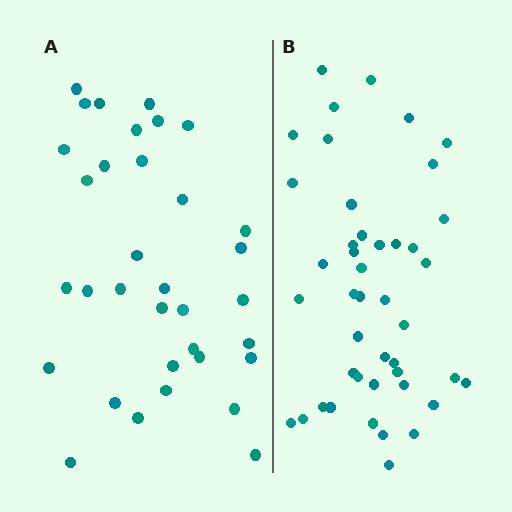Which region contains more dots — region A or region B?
Region B (the right region) has more dots.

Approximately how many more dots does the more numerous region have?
Region B has roughly 10 or so more dots than region A.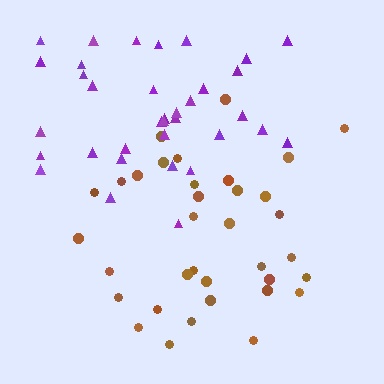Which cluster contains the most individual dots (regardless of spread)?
Brown (35).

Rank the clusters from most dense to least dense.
purple, brown.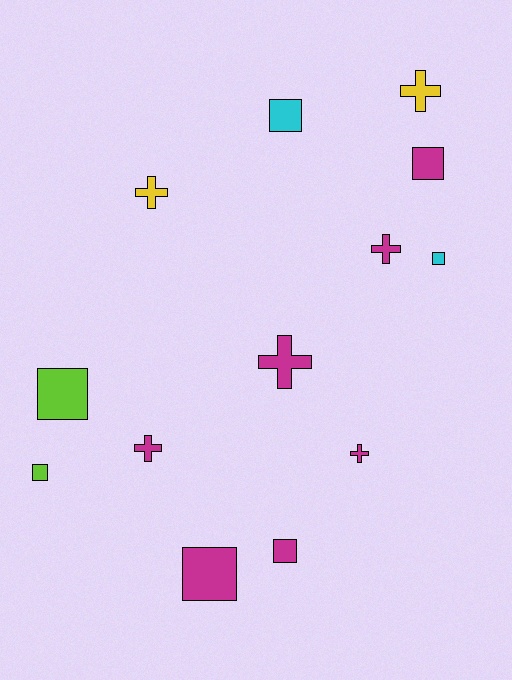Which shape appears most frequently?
Square, with 7 objects.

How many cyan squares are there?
There are 2 cyan squares.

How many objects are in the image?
There are 13 objects.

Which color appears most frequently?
Magenta, with 7 objects.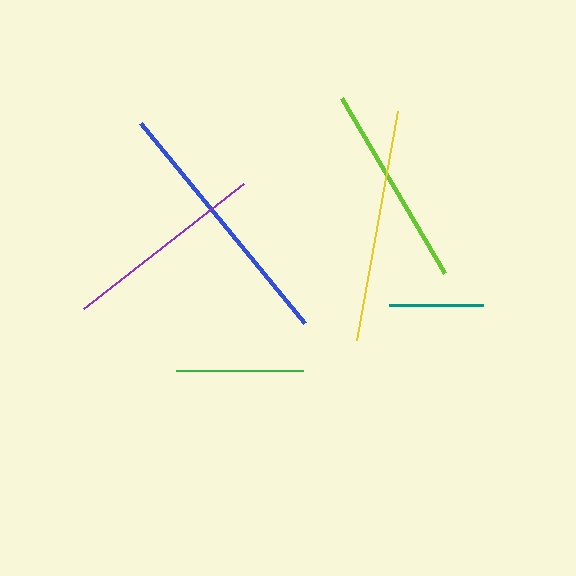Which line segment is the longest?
The blue line is the longest at approximately 259 pixels.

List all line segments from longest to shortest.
From longest to shortest: blue, yellow, purple, lime, green, teal.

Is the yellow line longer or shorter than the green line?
The yellow line is longer than the green line.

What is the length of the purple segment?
The purple segment is approximately 203 pixels long.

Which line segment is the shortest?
The teal line is the shortest at approximately 94 pixels.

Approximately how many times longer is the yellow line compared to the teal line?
The yellow line is approximately 2.5 times the length of the teal line.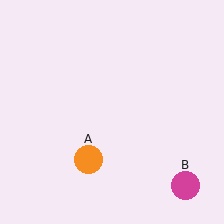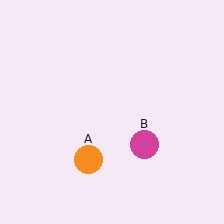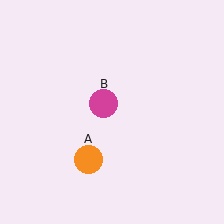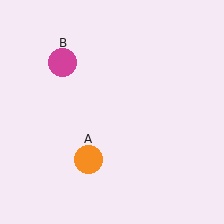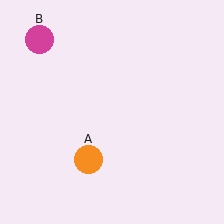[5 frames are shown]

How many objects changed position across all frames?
1 object changed position: magenta circle (object B).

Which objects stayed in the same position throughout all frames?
Orange circle (object A) remained stationary.